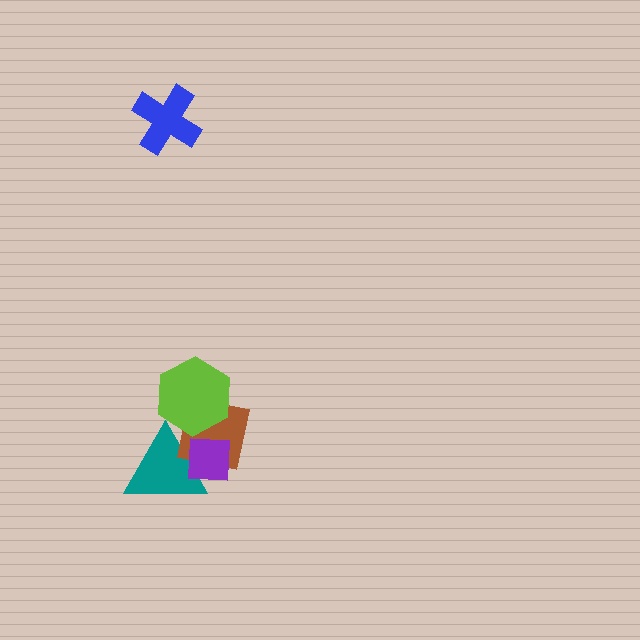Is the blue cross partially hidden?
No, no other shape covers it.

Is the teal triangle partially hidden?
Yes, it is partially covered by another shape.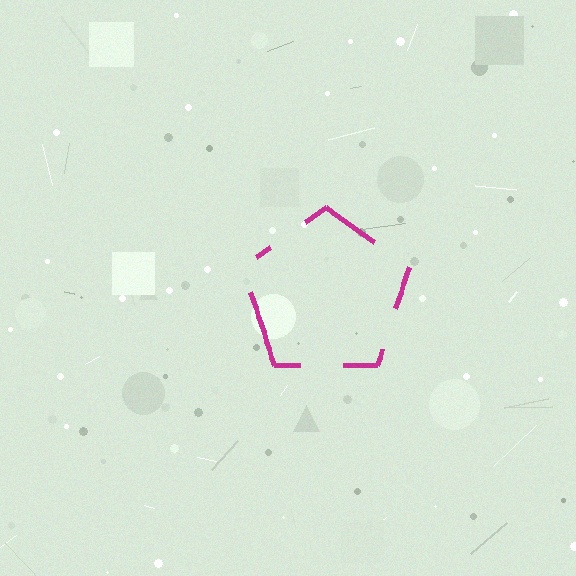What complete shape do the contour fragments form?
The contour fragments form a pentagon.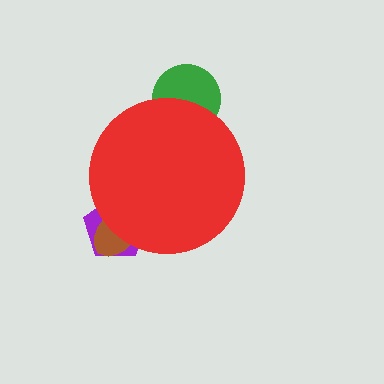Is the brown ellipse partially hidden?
Yes, the brown ellipse is partially hidden behind the red circle.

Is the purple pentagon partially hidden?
Yes, the purple pentagon is partially hidden behind the red circle.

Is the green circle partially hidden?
Yes, the green circle is partially hidden behind the red circle.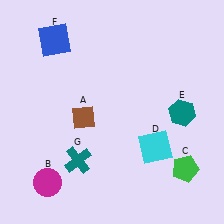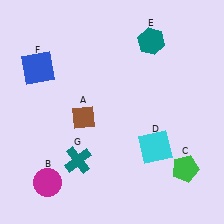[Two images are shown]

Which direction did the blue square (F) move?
The blue square (F) moved down.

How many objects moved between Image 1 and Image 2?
2 objects moved between the two images.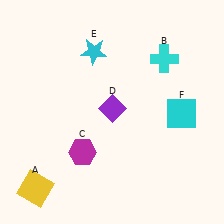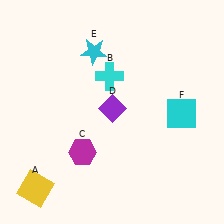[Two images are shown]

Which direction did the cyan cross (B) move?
The cyan cross (B) moved left.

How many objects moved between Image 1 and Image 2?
1 object moved between the two images.